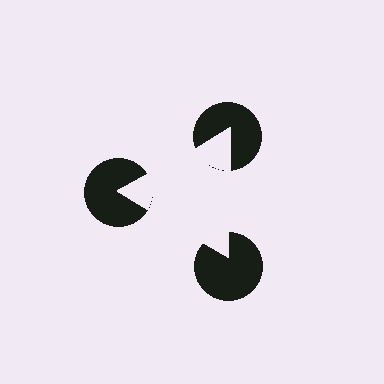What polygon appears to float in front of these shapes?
An illusory triangle — its edges are inferred from the aligned wedge cuts in the pac-man discs, not physically drawn.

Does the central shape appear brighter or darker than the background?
It typically appears slightly brighter than the background, even though no actual brightness change is drawn.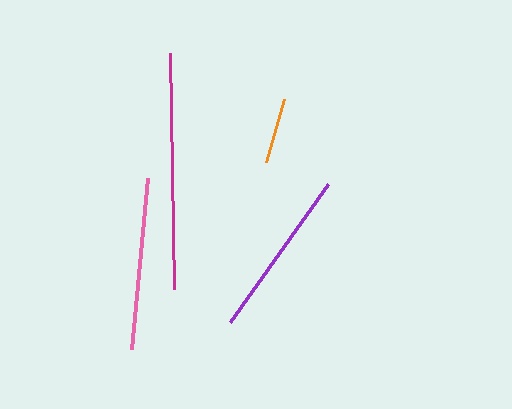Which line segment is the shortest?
The orange line is the shortest at approximately 65 pixels.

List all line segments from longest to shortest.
From longest to shortest: magenta, pink, purple, orange.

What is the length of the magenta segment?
The magenta segment is approximately 236 pixels long.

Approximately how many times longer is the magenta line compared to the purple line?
The magenta line is approximately 1.4 times the length of the purple line.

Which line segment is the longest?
The magenta line is the longest at approximately 236 pixels.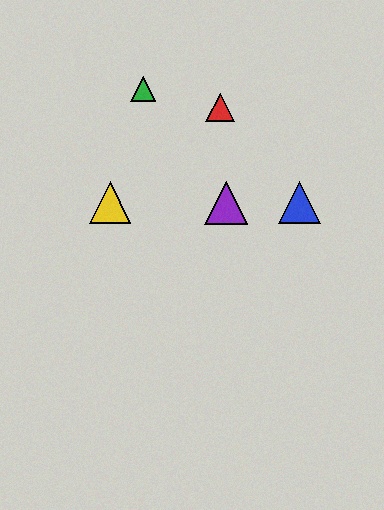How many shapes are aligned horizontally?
3 shapes (the blue triangle, the yellow triangle, the purple triangle) are aligned horizontally.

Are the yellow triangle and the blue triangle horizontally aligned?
Yes, both are at y≈203.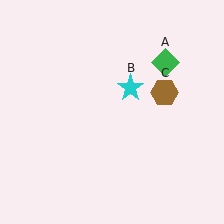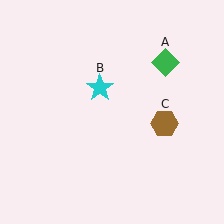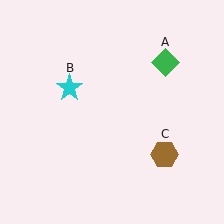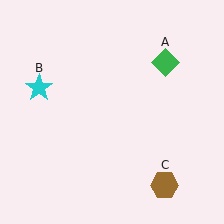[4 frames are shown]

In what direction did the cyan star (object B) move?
The cyan star (object B) moved left.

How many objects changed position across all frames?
2 objects changed position: cyan star (object B), brown hexagon (object C).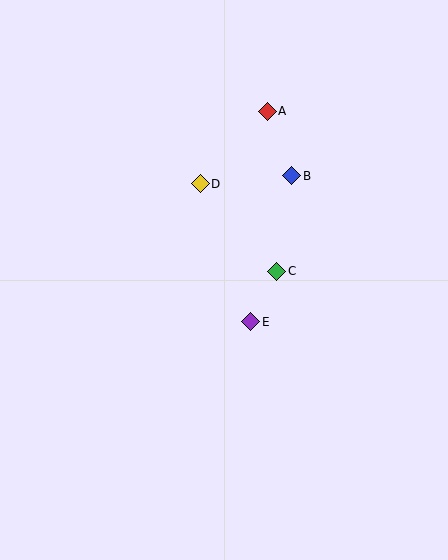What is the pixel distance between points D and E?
The distance between D and E is 147 pixels.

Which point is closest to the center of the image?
Point E at (251, 322) is closest to the center.